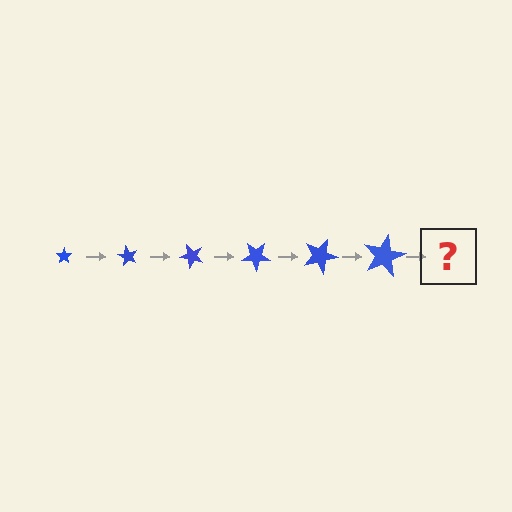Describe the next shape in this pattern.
It should be a star, larger than the previous one and rotated 360 degrees from the start.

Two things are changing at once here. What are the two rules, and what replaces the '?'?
The two rules are that the star grows larger each step and it rotates 60 degrees each step. The '?' should be a star, larger than the previous one and rotated 360 degrees from the start.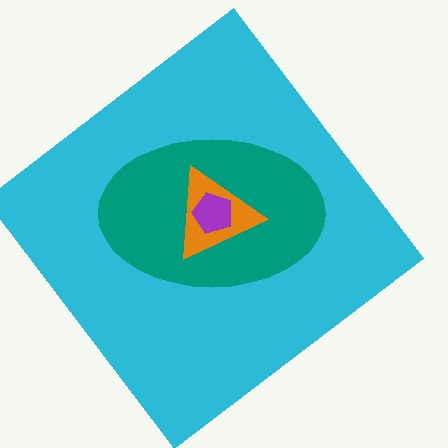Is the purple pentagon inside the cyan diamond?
Yes.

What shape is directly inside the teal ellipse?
The orange triangle.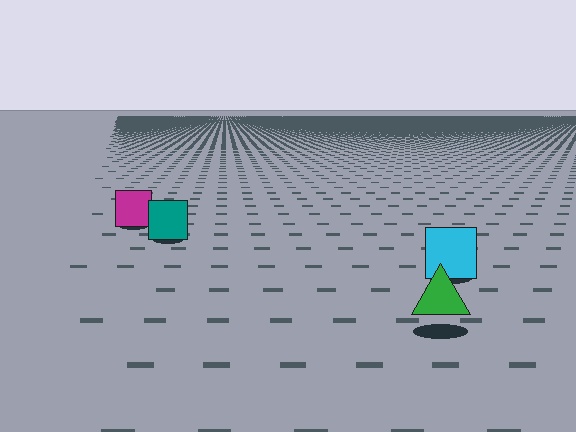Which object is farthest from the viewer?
The magenta square is farthest from the viewer. It appears smaller and the ground texture around it is denser.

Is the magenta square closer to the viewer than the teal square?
No. The teal square is closer — you can tell from the texture gradient: the ground texture is coarser near it.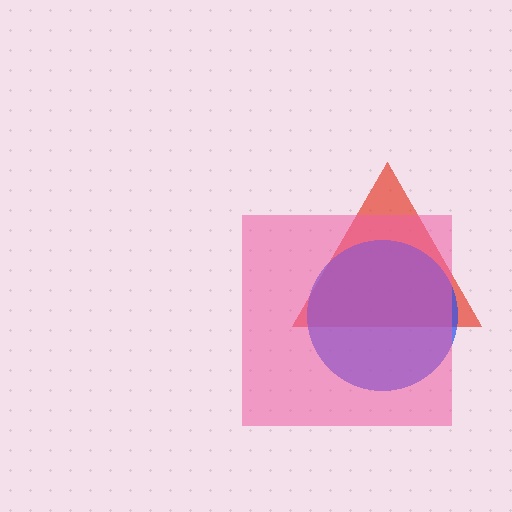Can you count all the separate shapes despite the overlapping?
Yes, there are 3 separate shapes.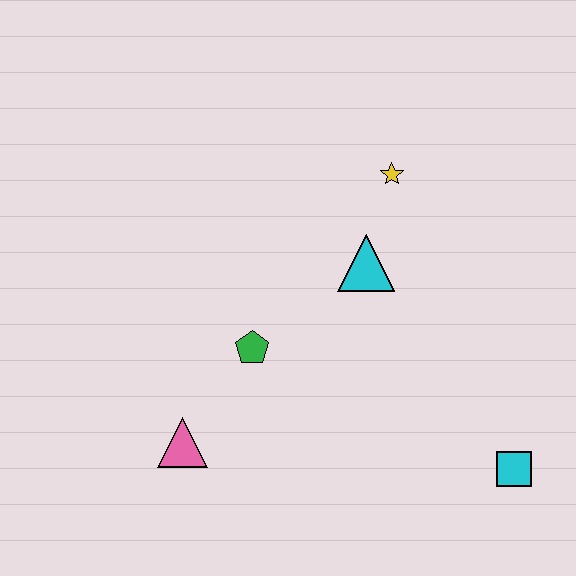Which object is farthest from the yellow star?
The pink triangle is farthest from the yellow star.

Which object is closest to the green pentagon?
The pink triangle is closest to the green pentagon.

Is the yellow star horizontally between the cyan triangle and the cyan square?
Yes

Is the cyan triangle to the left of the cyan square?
Yes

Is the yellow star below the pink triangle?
No